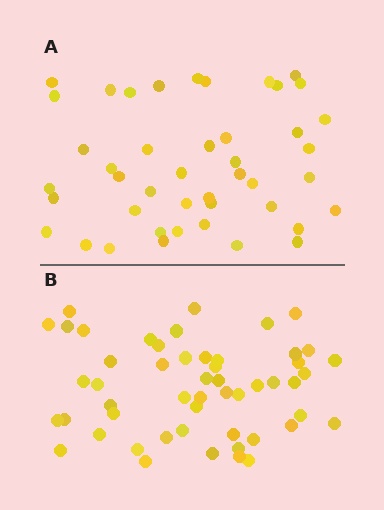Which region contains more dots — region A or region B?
Region B (the bottom region) has more dots.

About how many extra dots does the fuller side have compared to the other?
Region B has roughly 8 or so more dots than region A.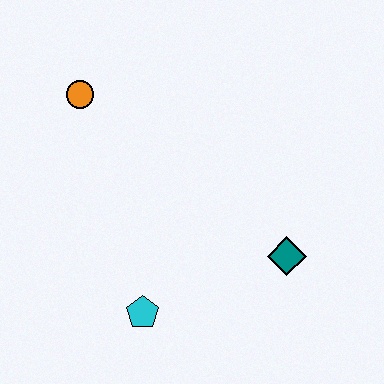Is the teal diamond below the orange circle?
Yes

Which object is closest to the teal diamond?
The cyan pentagon is closest to the teal diamond.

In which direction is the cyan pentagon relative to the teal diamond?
The cyan pentagon is to the left of the teal diamond.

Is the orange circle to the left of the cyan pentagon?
Yes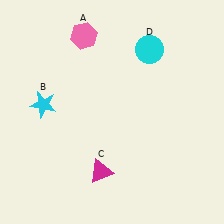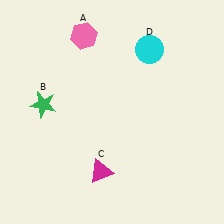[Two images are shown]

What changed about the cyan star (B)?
In Image 1, B is cyan. In Image 2, it changed to green.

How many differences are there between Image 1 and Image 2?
There is 1 difference between the two images.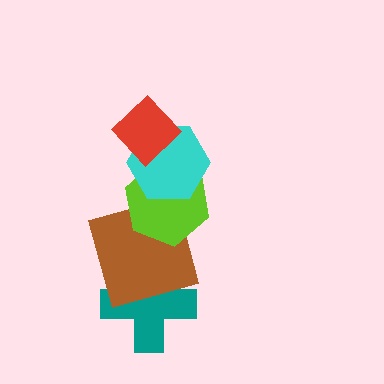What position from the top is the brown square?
The brown square is 4th from the top.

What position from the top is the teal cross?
The teal cross is 5th from the top.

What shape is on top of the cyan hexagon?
The red diamond is on top of the cyan hexagon.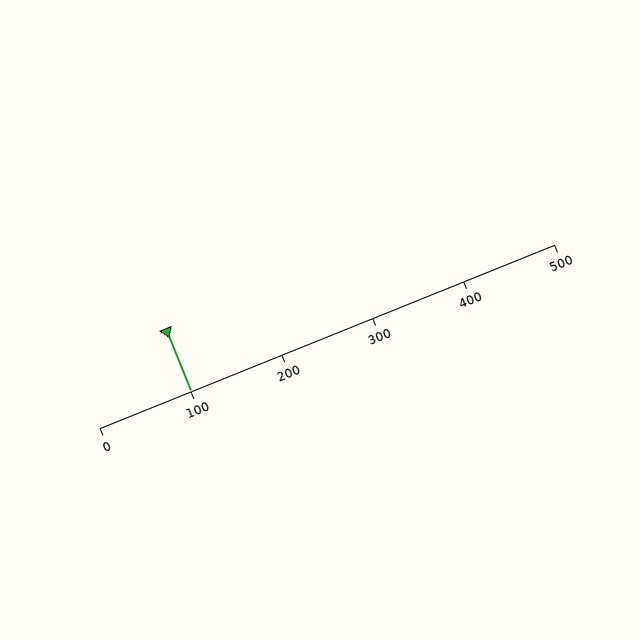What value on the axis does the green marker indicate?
The marker indicates approximately 100.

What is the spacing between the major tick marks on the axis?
The major ticks are spaced 100 apart.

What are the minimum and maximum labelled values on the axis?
The axis runs from 0 to 500.